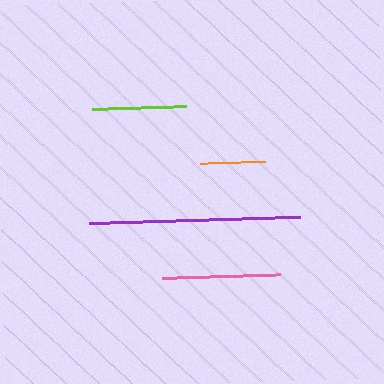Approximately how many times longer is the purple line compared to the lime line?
The purple line is approximately 2.2 times the length of the lime line.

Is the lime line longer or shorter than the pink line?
The pink line is longer than the lime line.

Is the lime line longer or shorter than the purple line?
The purple line is longer than the lime line.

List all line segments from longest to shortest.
From longest to shortest: purple, pink, lime, orange.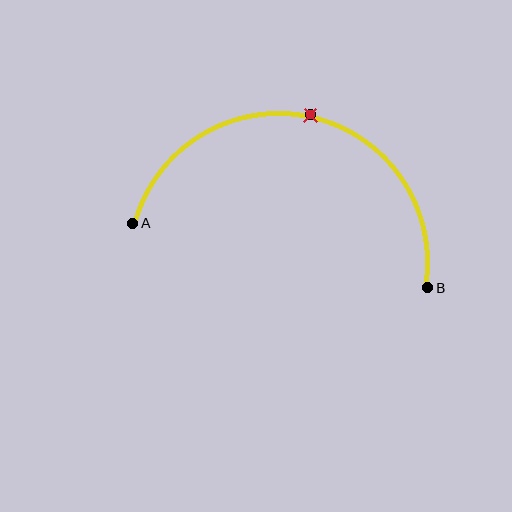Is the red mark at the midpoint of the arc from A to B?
Yes. The red mark lies on the arc at equal arc-length from both A and B — it is the arc midpoint.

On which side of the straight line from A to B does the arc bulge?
The arc bulges above the straight line connecting A and B.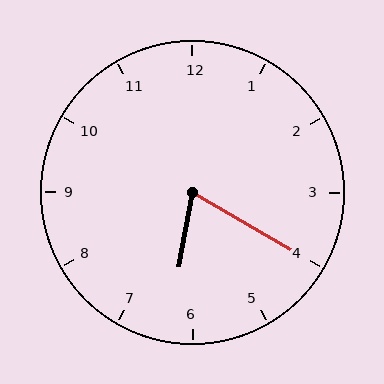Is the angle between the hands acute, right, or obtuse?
It is acute.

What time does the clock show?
6:20.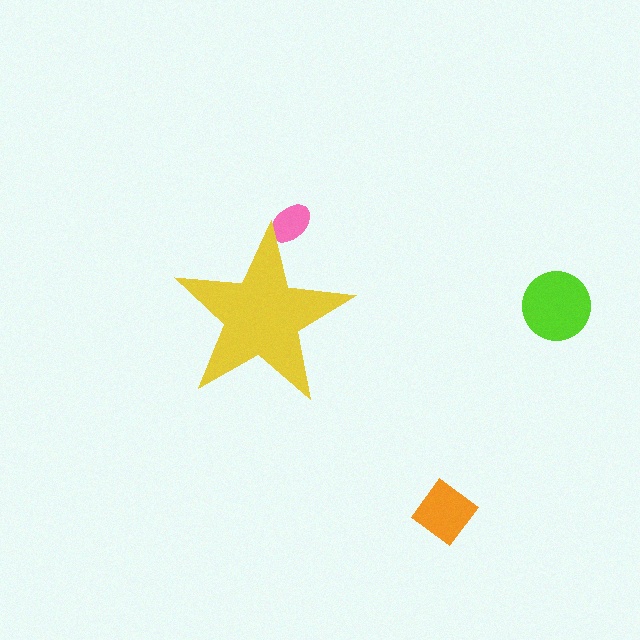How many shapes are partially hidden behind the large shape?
1 shape is partially hidden.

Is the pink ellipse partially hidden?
Yes, the pink ellipse is partially hidden behind the yellow star.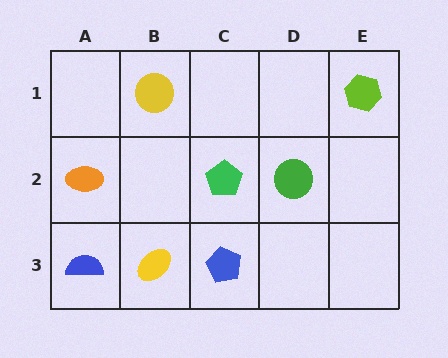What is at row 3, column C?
A blue pentagon.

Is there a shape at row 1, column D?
No, that cell is empty.